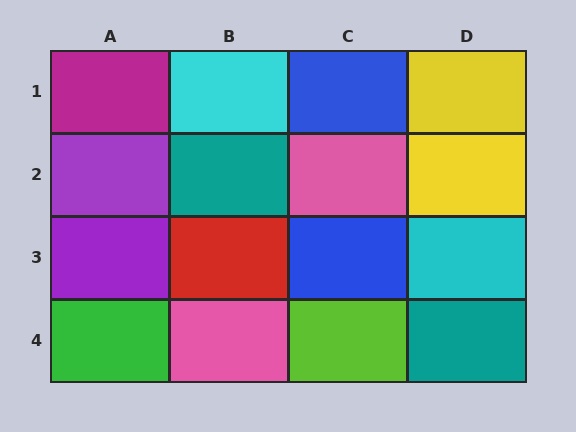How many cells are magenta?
1 cell is magenta.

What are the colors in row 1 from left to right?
Magenta, cyan, blue, yellow.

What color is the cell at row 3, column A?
Purple.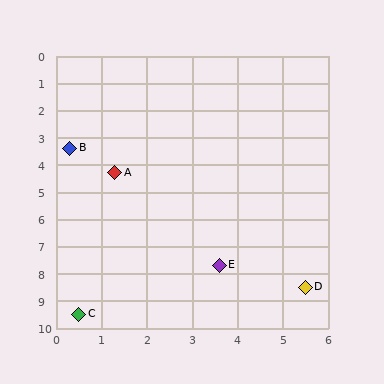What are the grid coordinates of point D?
Point D is at approximately (5.5, 8.5).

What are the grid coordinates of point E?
Point E is at approximately (3.6, 7.7).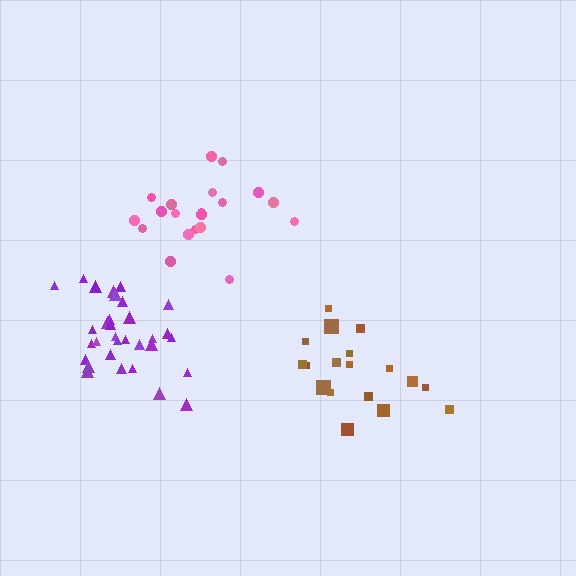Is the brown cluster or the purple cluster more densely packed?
Purple.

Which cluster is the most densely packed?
Purple.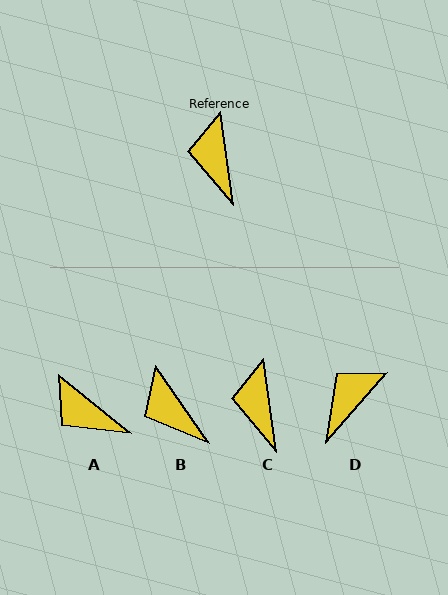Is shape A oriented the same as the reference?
No, it is off by about 43 degrees.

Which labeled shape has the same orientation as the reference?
C.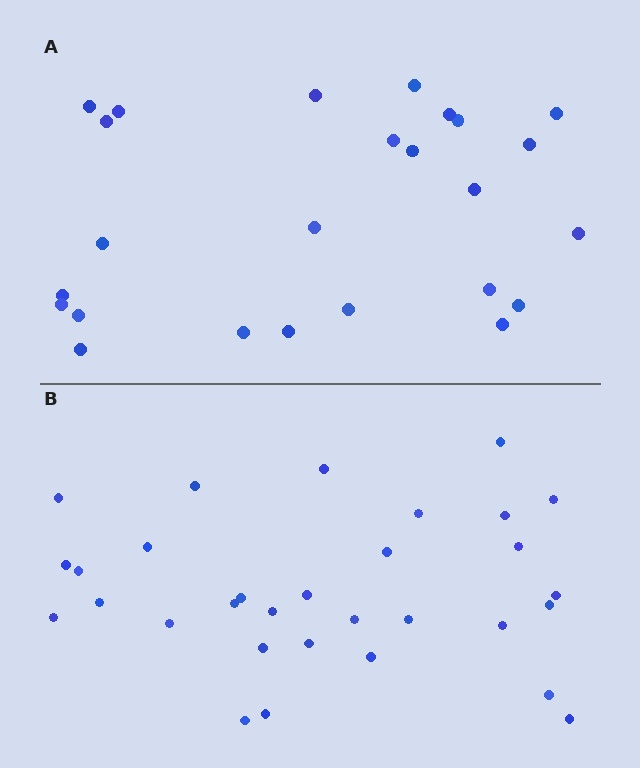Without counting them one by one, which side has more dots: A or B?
Region B (the bottom region) has more dots.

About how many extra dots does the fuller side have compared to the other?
Region B has about 6 more dots than region A.